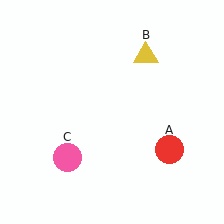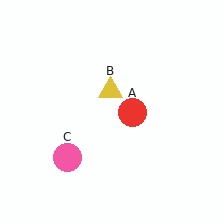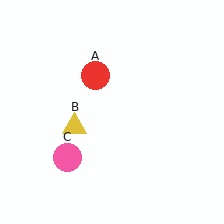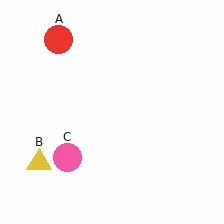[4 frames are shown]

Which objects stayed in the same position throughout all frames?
Pink circle (object C) remained stationary.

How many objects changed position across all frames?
2 objects changed position: red circle (object A), yellow triangle (object B).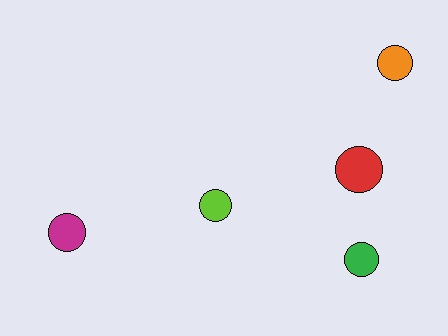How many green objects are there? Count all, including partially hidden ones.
There is 1 green object.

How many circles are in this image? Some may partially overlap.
There are 5 circles.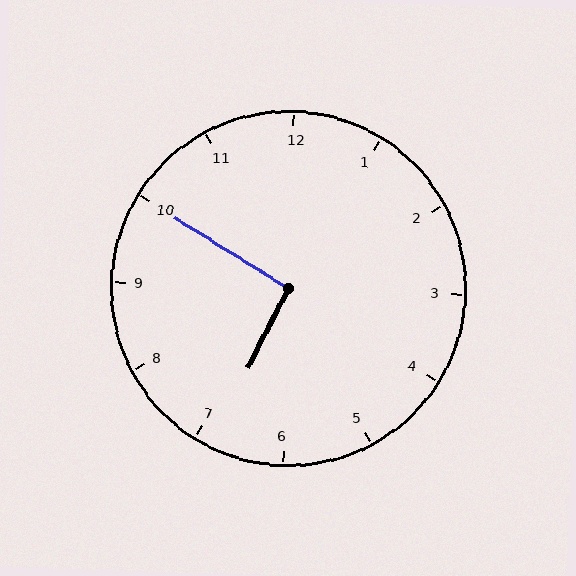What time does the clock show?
6:50.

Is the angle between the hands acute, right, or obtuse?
It is right.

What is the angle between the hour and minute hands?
Approximately 95 degrees.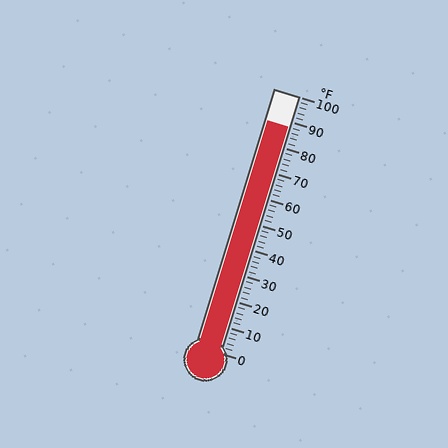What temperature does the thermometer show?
The thermometer shows approximately 88°F.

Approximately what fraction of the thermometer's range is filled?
The thermometer is filled to approximately 90% of its range.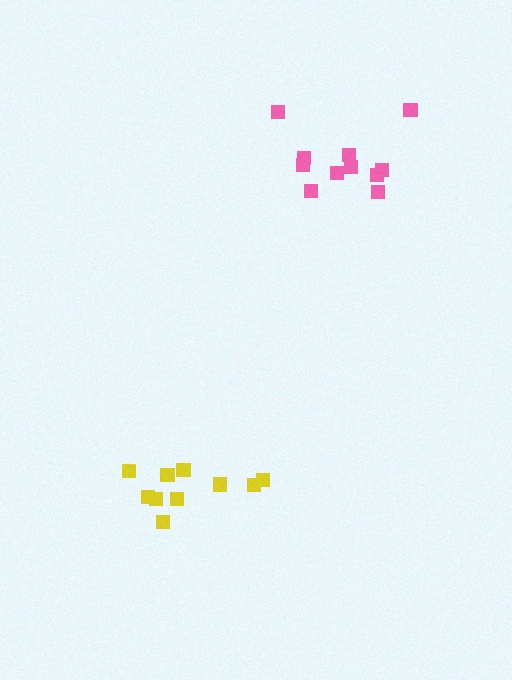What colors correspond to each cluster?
The clusters are colored: pink, yellow.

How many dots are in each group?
Group 1: 11 dots, Group 2: 10 dots (21 total).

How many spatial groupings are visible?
There are 2 spatial groupings.